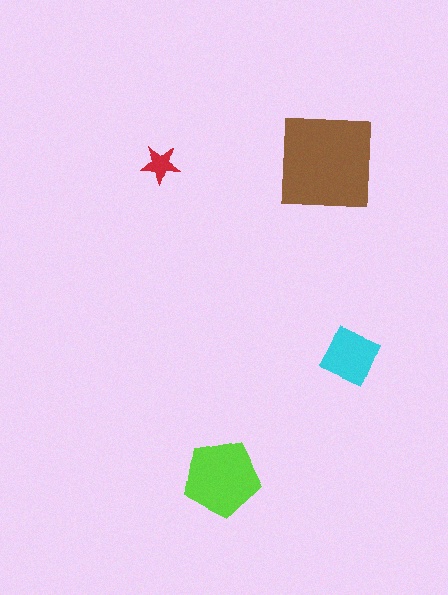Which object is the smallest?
The red star.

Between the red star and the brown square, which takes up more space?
The brown square.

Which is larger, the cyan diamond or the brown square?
The brown square.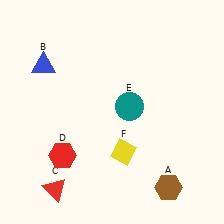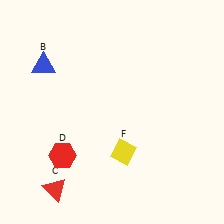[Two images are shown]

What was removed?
The brown hexagon (A), the teal circle (E) were removed in Image 2.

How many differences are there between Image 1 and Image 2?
There are 2 differences between the two images.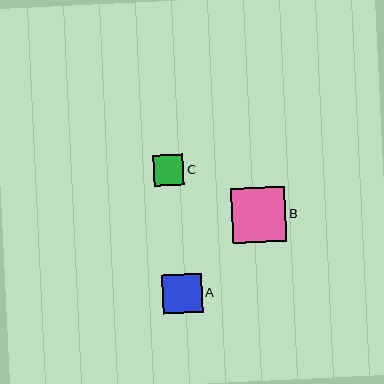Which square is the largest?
Square B is the largest with a size of approximately 55 pixels.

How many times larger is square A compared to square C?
Square A is approximately 1.3 times the size of square C.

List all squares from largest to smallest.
From largest to smallest: B, A, C.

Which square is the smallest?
Square C is the smallest with a size of approximately 31 pixels.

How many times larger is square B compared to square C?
Square B is approximately 1.8 times the size of square C.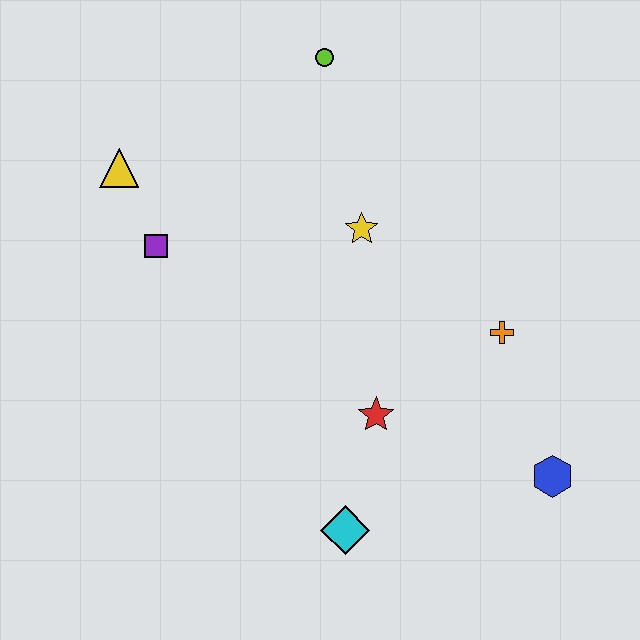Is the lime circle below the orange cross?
No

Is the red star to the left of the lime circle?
No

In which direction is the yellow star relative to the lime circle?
The yellow star is below the lime circle.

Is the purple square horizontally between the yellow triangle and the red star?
Yes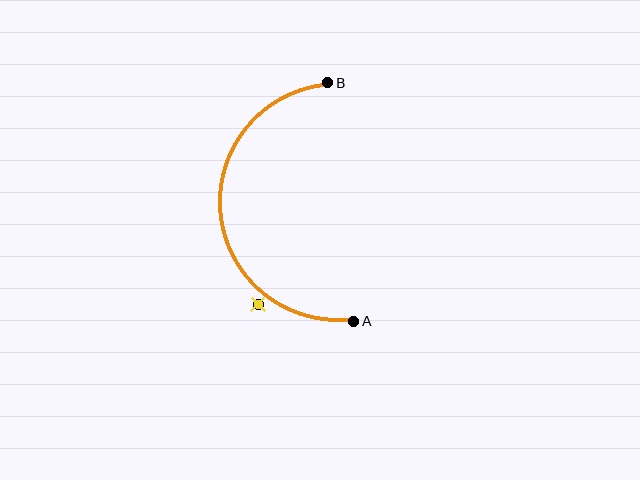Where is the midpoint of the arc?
The arc midpoint is the point on the curve farthest from the straight line joining A and B. It sits to the left of that line.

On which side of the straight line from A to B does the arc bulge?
The arc bulges to the left of the straight line connecting A and B.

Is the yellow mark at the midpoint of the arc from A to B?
No — the yellow mark does not lie on the arc at all. It sits slightly outside the curve.